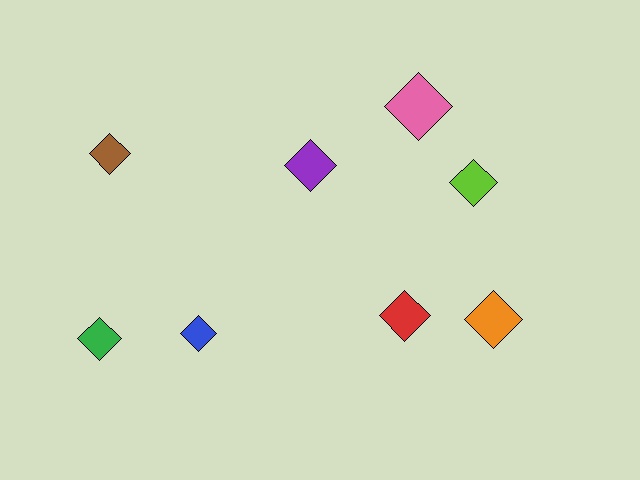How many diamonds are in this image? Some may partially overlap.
There are 8 diamonds.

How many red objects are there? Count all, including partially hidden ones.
There is 1 red object.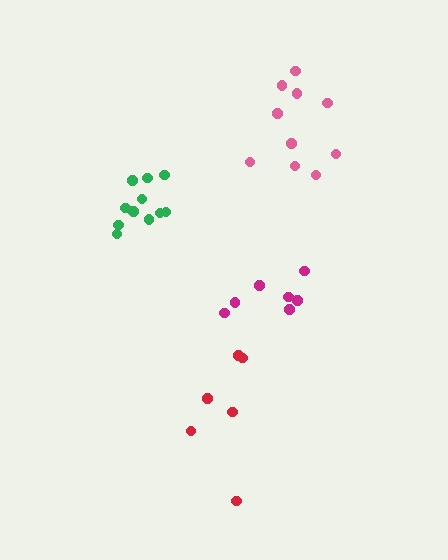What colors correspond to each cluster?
The clusters are colored: magenta, green, red, pink.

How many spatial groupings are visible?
There are 4 spatial groupings.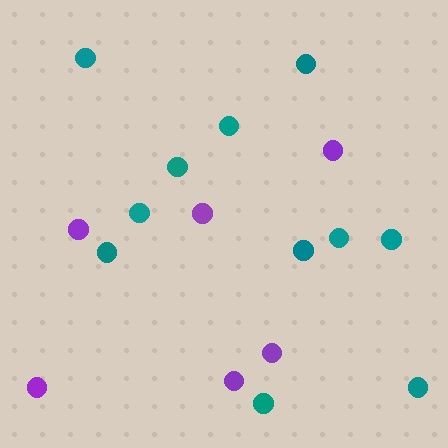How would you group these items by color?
There are 2 groups: one group of teal circles (11) and one group of purple circles (6).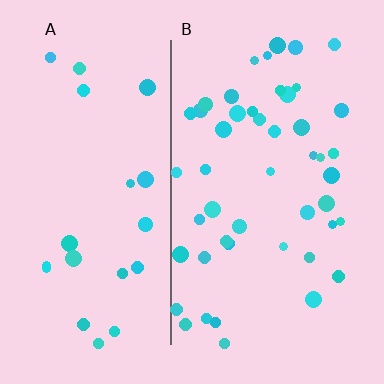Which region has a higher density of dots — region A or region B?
B (the right).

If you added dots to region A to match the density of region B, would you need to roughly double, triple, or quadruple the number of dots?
Approximately double.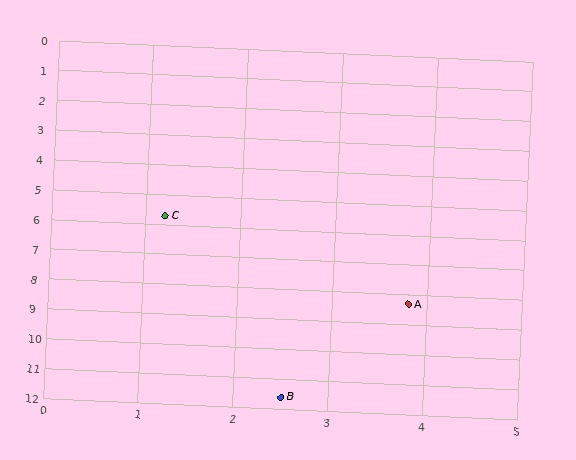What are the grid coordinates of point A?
Point A is at approximately (3.8, 8.3).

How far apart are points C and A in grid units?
Points C and A are about 3.7 grid units apart.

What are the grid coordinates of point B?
Point B is at approximately (2.5, 11.6).